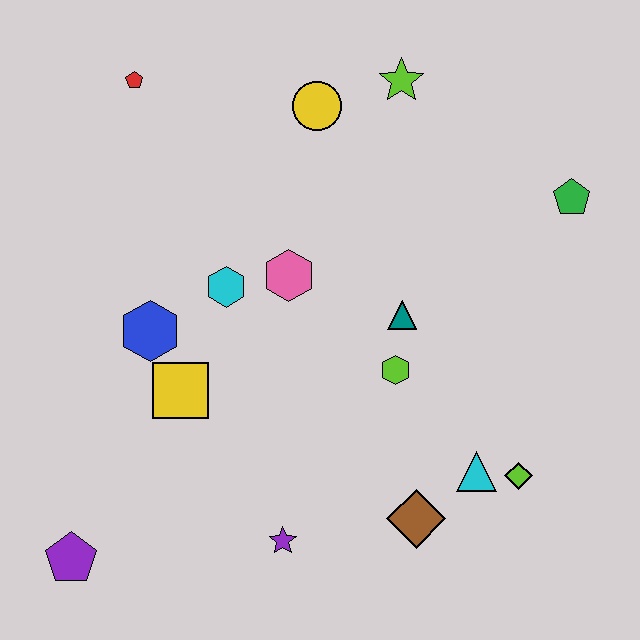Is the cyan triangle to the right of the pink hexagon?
Yes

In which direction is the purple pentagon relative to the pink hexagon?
The purple pentagon is below the pink hexagon.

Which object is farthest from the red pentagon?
The lime diamond is farthest from the red pentagon.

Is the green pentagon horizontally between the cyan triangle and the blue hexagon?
No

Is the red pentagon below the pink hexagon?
No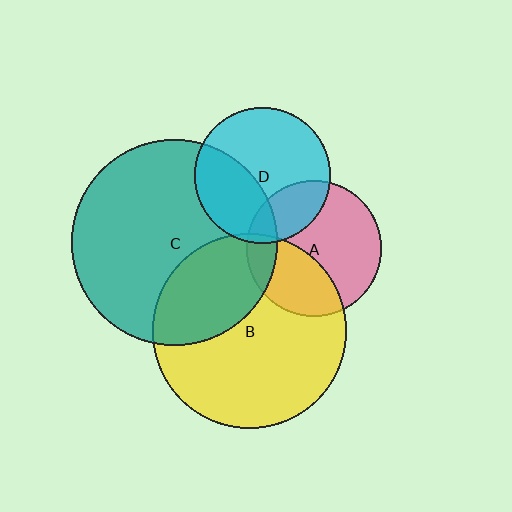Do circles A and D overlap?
Yes.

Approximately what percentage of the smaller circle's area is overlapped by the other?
Approximately 25%.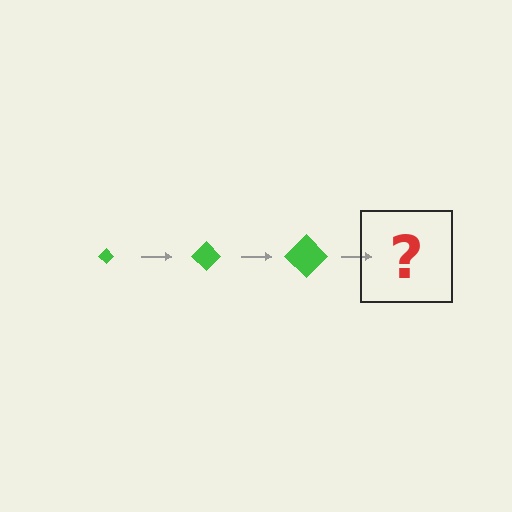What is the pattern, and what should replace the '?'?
The pattern is that the diamond gets progressively larger each step. The '?' should be a green diamond, larger than the previous one.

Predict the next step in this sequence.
The next step is a green diamond, larger than the previous one.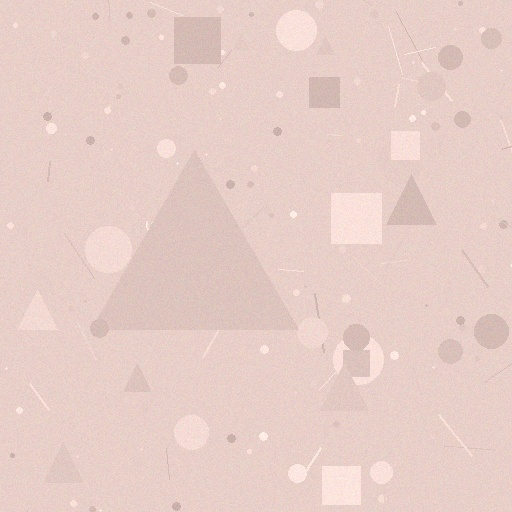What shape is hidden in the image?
A triangle is hidden in the image.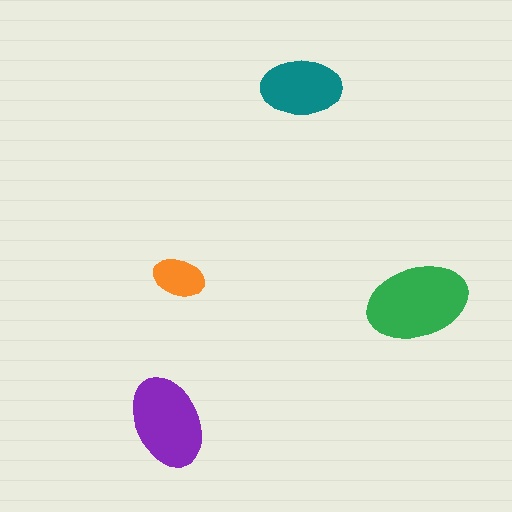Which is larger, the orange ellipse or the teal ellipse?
The teal one.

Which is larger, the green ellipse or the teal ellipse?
The green one.